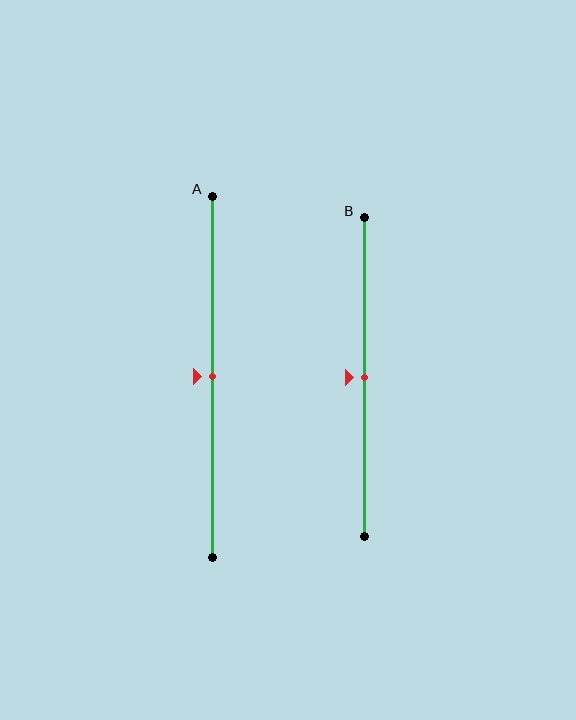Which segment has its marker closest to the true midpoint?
Segment A has its marker closest to the true midpoint.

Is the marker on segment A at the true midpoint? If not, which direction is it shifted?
Yes, the marker on segment A is at the true midpoint.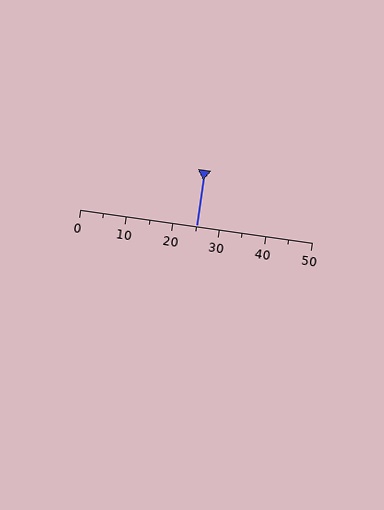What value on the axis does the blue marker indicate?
The marker indicates approximately 25.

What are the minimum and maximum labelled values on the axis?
The axis runs from 0 to 50.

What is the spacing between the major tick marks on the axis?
The major ticks are spaced 10 apart.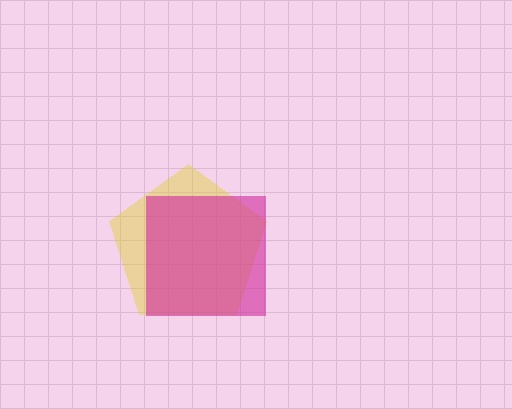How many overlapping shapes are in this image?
There are 2 overlapping shapes in the image.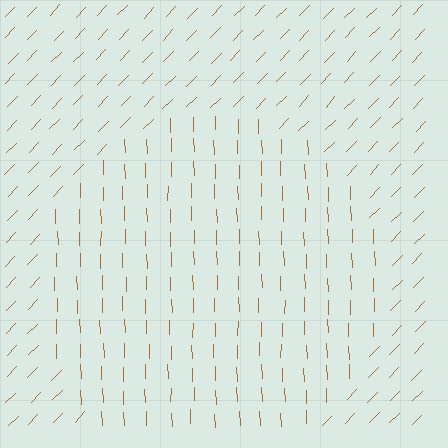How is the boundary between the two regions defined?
The boundary is defined purely by a change in line orientation (approximately 45 degrees difference). All lines are the same color and thickness.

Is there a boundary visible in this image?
Yes, there is a texture boundary formed by a change in line orientation.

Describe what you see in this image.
The image is filled with small brown line segments. A circle region in the image has lines oriented differently from the surrounding lines, creating a visible texture boundary.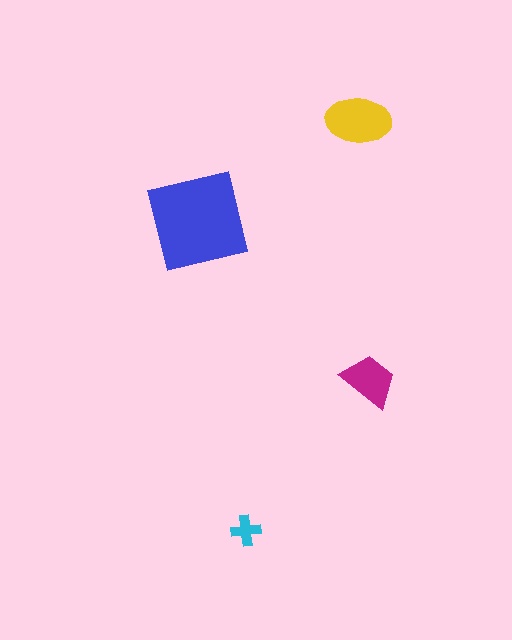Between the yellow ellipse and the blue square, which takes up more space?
The blue square.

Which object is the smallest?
The cyan cross.